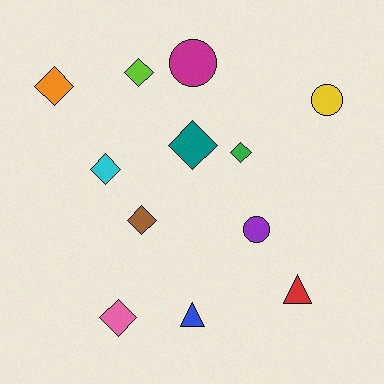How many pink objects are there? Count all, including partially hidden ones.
There is 1 pink object.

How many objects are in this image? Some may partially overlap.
There are 12 objects.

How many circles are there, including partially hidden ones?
There are 3 circles.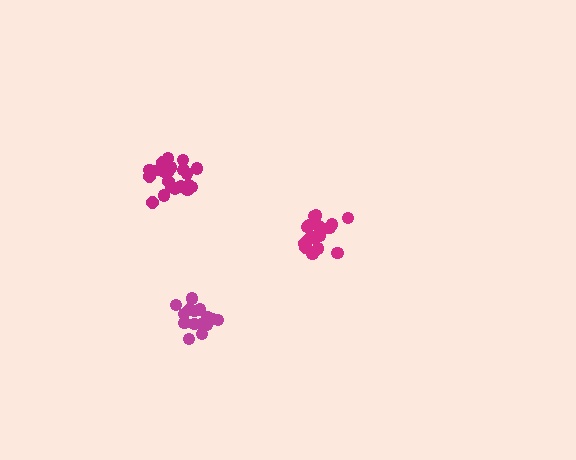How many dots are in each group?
Group 1: 20 dots, Group 2: 15 dots, Group 3: 21 dots (56 total).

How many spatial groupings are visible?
There are 3 spatial groupings.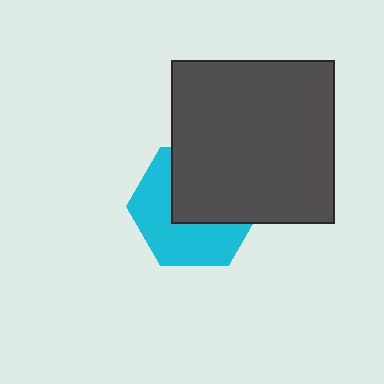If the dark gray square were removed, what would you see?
You would see the complete cyan hexagon.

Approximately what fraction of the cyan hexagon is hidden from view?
Roughly 48% of the cyan hexagon is hidden behind the dark gray square.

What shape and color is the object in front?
The object in front is a dark gray square.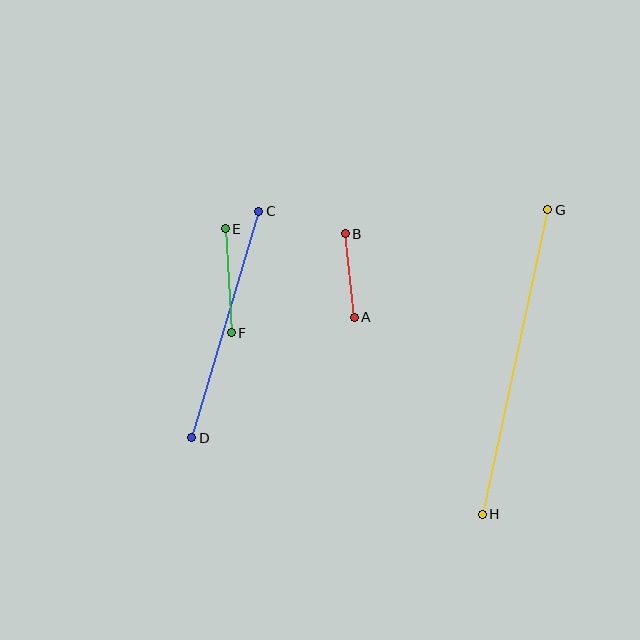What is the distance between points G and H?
The distance is approximately 311 pixels.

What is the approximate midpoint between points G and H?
The midpoint is at approximately (515, 362) pixels.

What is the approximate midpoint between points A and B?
The midpoint is at approximately (350, 276) pixels.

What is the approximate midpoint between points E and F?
The midpoint is at approximately (228, 281) pixels.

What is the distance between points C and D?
The distance is approximately 236 pixels.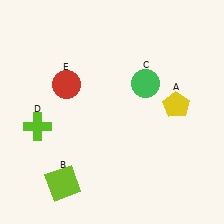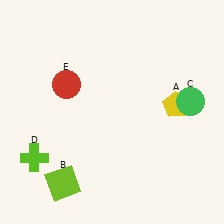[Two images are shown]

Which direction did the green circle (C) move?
The green circle (C) moved right.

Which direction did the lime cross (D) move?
The lime cross (D) moved down.